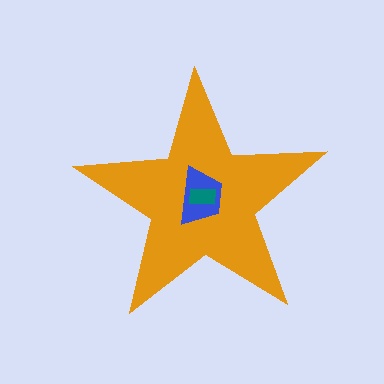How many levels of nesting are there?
3.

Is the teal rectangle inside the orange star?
Yes.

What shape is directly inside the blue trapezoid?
The teal rectangle.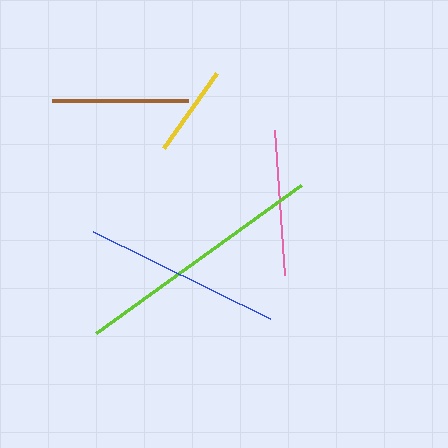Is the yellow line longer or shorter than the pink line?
The pink line is longer than the yellow line.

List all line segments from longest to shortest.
From longest to shortest: lime, blue, pink, brown, yellow.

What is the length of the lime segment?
The lime segment is approximately 253 pixels long.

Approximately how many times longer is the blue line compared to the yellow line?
The blue line is approximately 2.1 times the length of the yellow line.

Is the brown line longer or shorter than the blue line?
The blue line is longer than the brown line.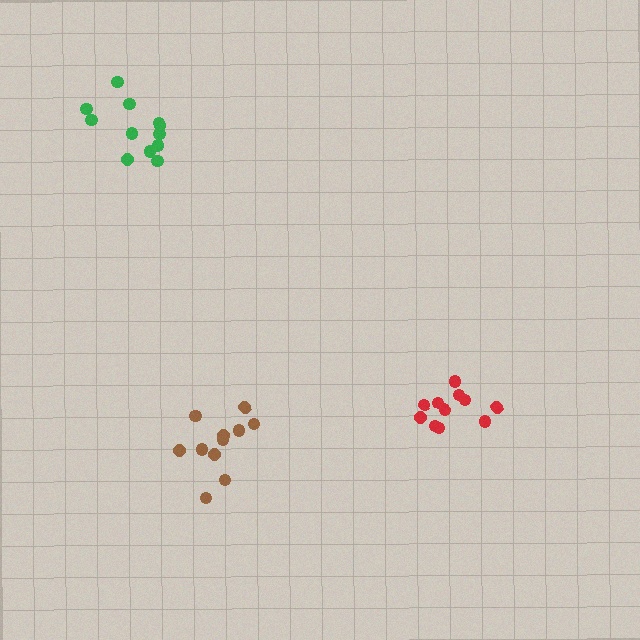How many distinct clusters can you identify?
There are 3 distinct clusters.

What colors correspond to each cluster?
The clusters are colored: red, brown, green.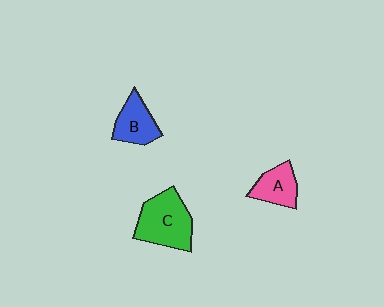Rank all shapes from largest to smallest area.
From largest to smallest: C (green), B (blue), A (pink).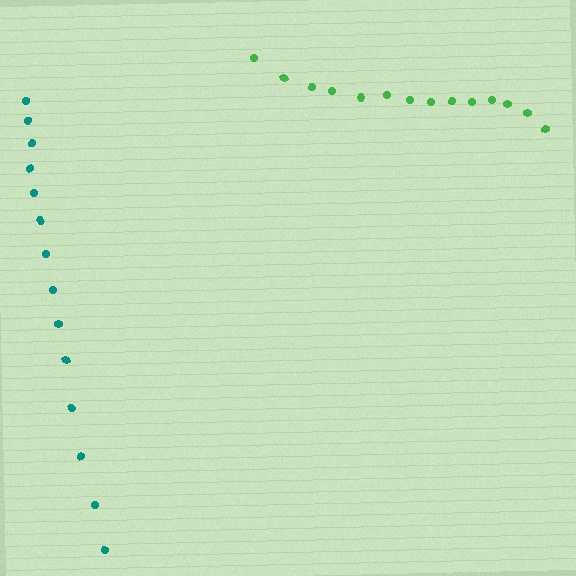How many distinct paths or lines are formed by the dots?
There are 2 distinct paths.